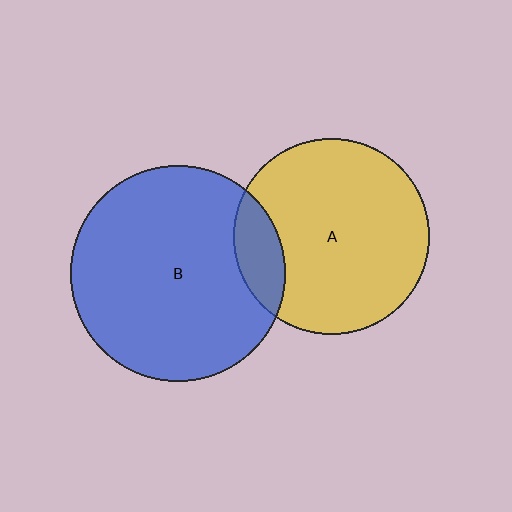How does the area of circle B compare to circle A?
Approximately 1.2 times.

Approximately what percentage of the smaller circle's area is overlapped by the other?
Approximately 15%.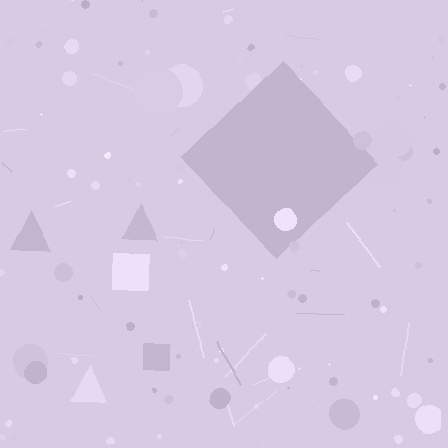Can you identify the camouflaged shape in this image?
The camouflaged shape is a diamond.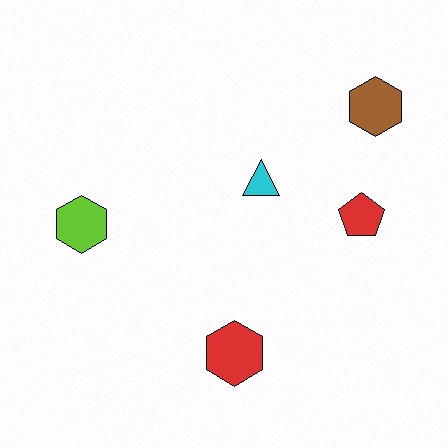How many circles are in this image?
There are no circles.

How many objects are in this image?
There are 5 objects.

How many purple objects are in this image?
There are no purple objects.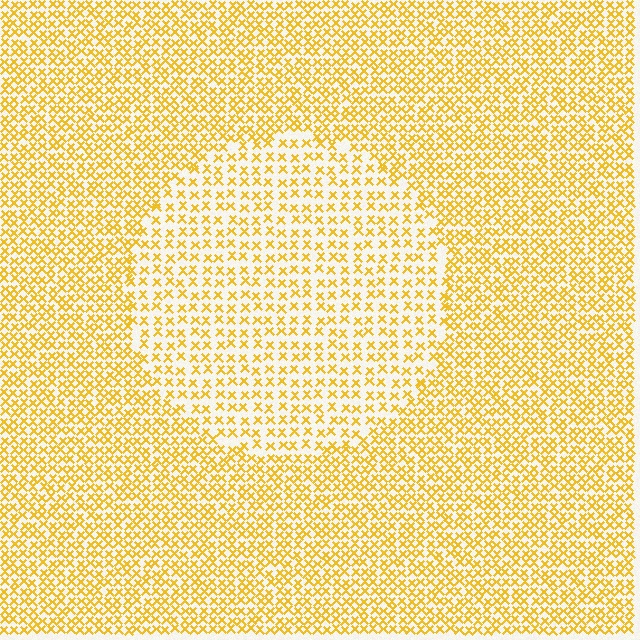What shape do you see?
I see a circle.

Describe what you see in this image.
The image contains small yellow elements arranged at two different densities. A circle-shaped region is visible where the elements are less densely packed than the surrounding area.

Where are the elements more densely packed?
The elements are more densely packed outside the circle boundary.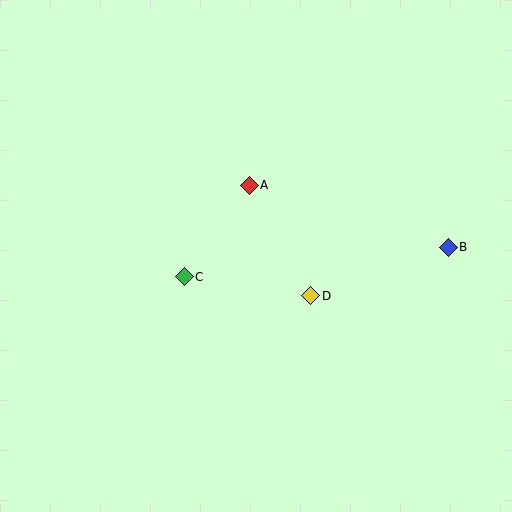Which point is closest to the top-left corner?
Point A is closest to the top-left corner.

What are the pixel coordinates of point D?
Point D is at (311, 296).